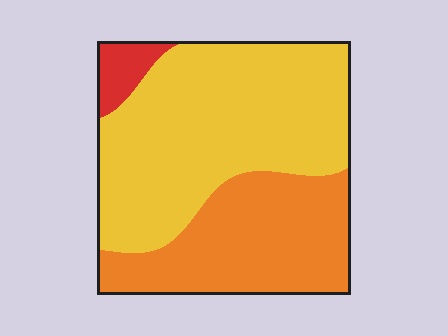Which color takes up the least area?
Red, at roughly 5%.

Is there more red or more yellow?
Yellow.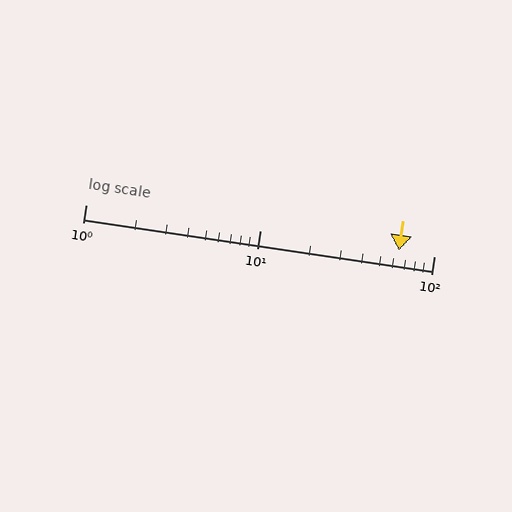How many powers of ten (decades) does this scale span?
The scale spans 2 decades, from 1 to 100.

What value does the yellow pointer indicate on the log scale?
The pointer indicates approximately 63.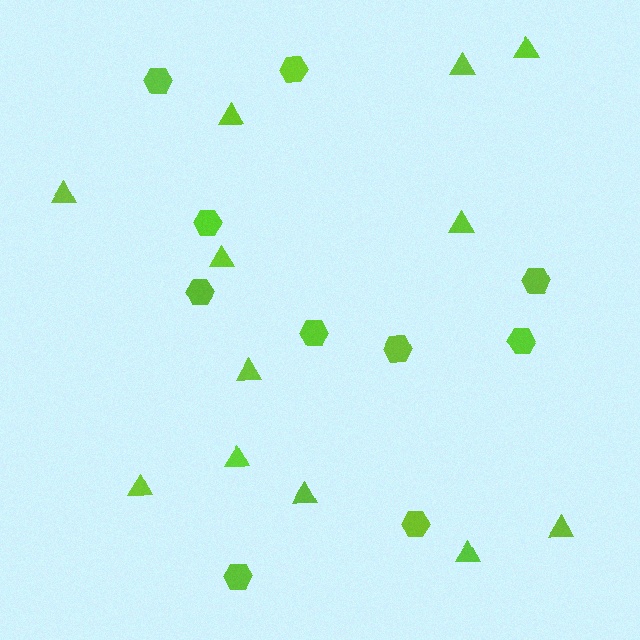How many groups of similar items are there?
There are 2 groups: one group of hexagons (10) and one group of triangles (12).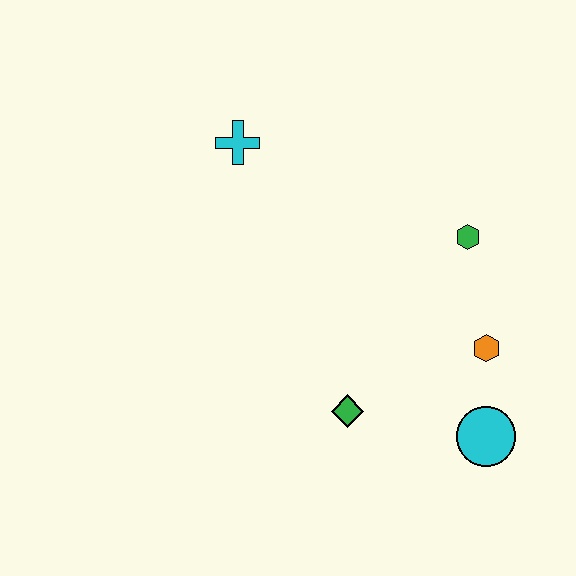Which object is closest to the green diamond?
The cyan circle is closest to the green diamond.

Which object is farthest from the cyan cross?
The cyan circle is farthest from the cyan cross.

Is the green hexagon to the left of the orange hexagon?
Yes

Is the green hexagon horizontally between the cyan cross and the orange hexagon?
Yes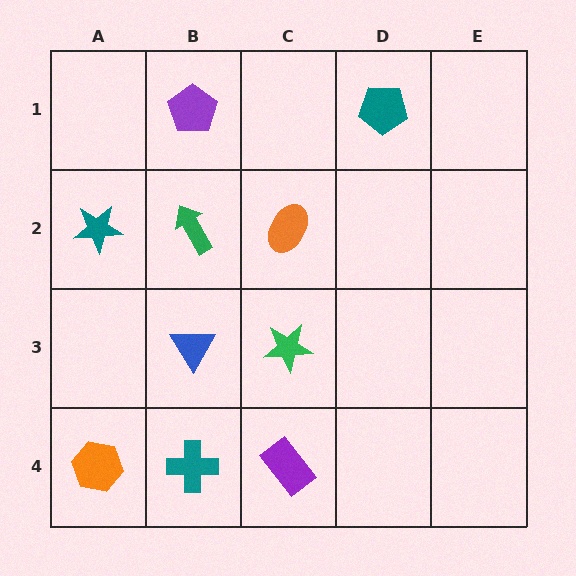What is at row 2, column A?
A teal star.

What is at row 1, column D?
A teal pentagon.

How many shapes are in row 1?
2 shapes.